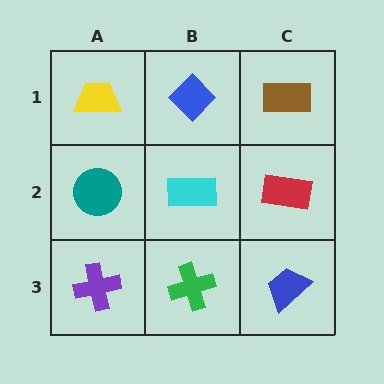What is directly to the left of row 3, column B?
A purple cross.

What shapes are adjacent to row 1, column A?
A teal circle (row 2, column A), a blue diamond (row 1, column B).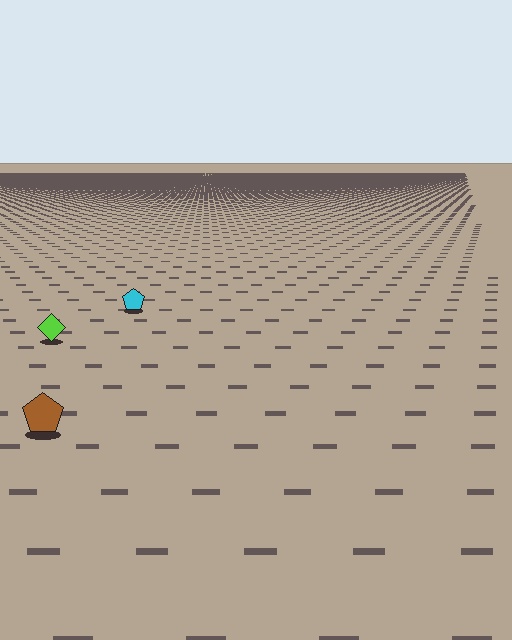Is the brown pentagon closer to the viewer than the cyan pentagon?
Yes. The brown pentagon is closer — you can tell from the texture gradient: the ground texture is coarser near it.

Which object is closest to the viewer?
The brown pentagon is closest. The texture marks near it are larger and more spread out.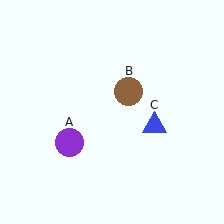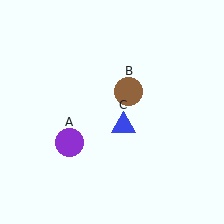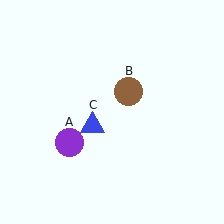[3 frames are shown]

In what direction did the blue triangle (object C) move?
The blue triangle (object C) moved left.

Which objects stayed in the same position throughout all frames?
Purple circle (object A) and brown circle (object B) remained stationary.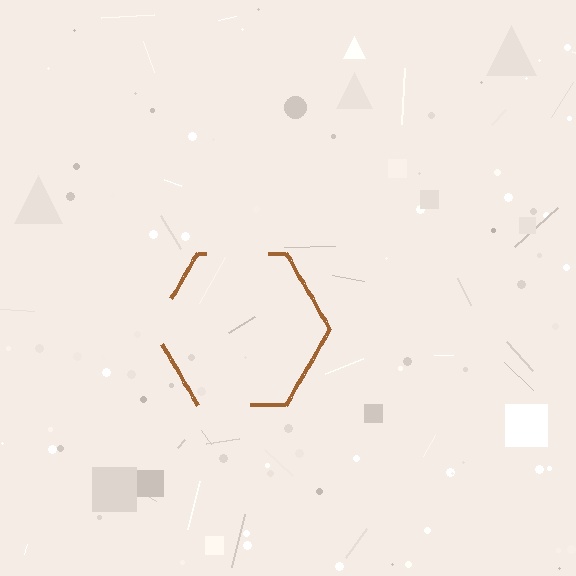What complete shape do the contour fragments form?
The contour fragments form a hexagon.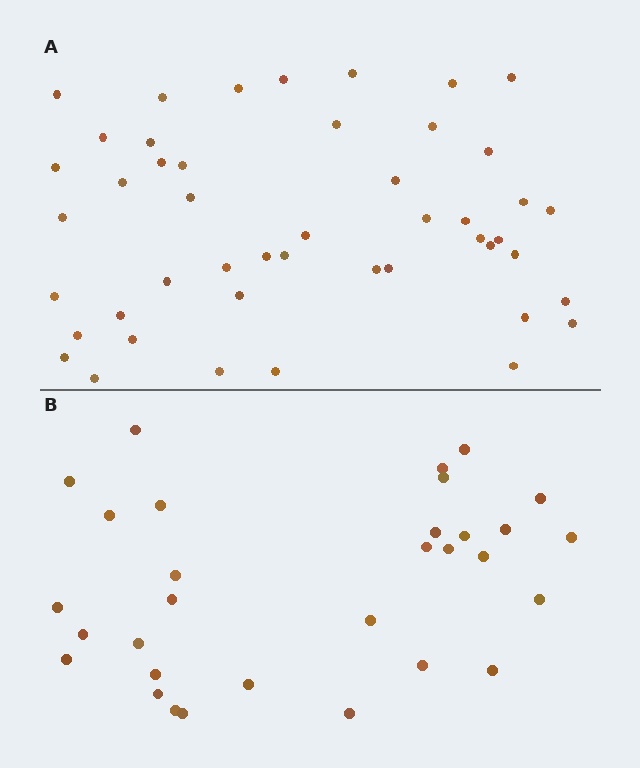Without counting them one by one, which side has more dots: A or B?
Region A (the top region) has more dots.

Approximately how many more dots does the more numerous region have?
Region A has approximately 15 more dots than region B.